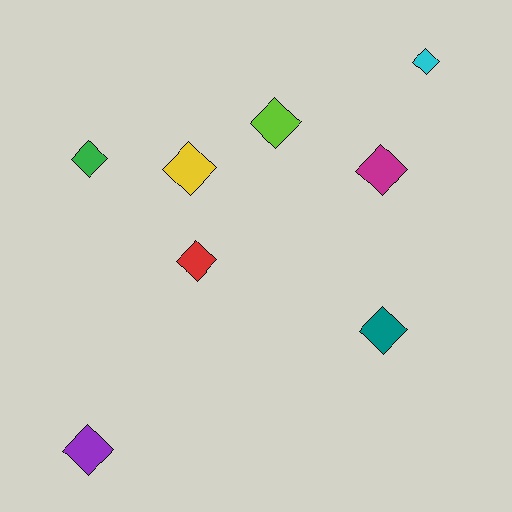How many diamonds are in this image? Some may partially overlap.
There are 8 diamonds.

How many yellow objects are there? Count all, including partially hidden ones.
There is 1 yellow object.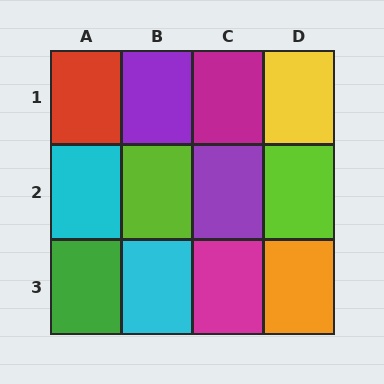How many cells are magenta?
2 cells are magenta.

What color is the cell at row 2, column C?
Purple.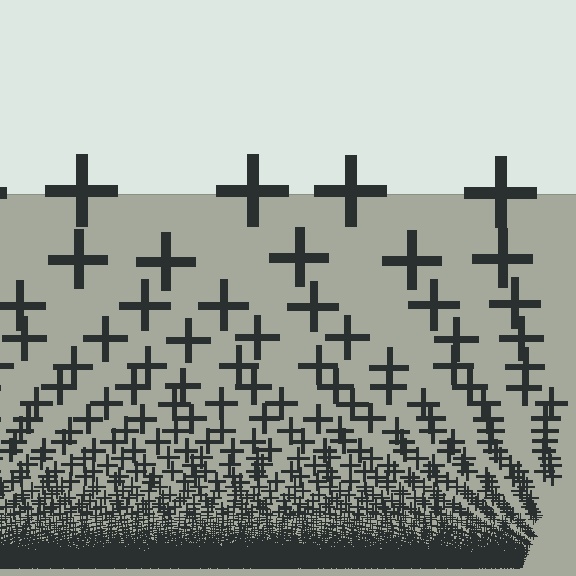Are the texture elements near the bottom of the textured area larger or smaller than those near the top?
Smaller. The gradient is inverted — elements near the bottom are smaller and denser.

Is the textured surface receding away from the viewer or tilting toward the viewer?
The surface appears to tilt toward the viewer. Texture elements get larger and sparser toward the top.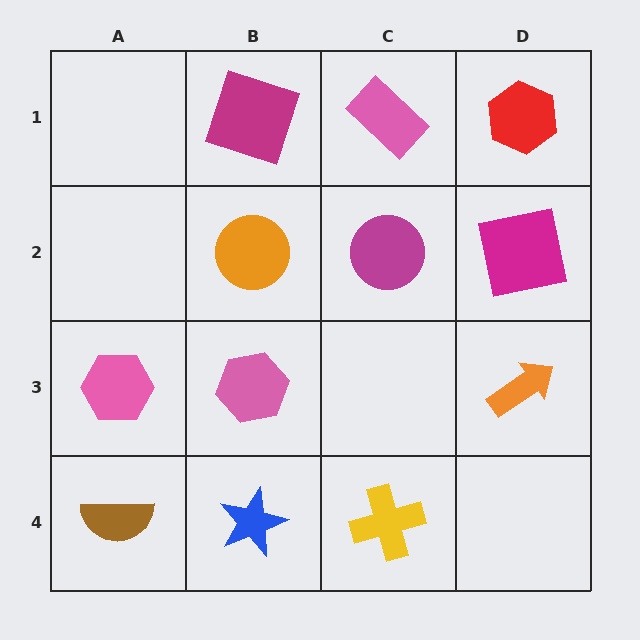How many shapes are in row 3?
3 shapes.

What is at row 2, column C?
A magenta circle.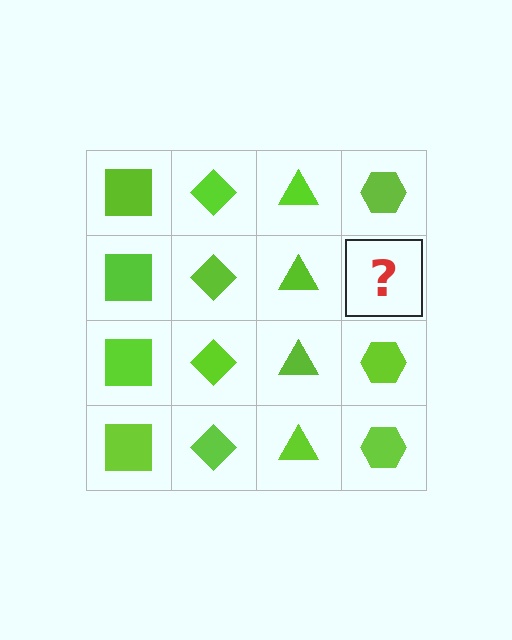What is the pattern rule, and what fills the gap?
The rule is that each column has a consistent shape. The gap should be filled with a lime hexagon.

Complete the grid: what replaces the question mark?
The question mark should be replaced with a lime hexagon.